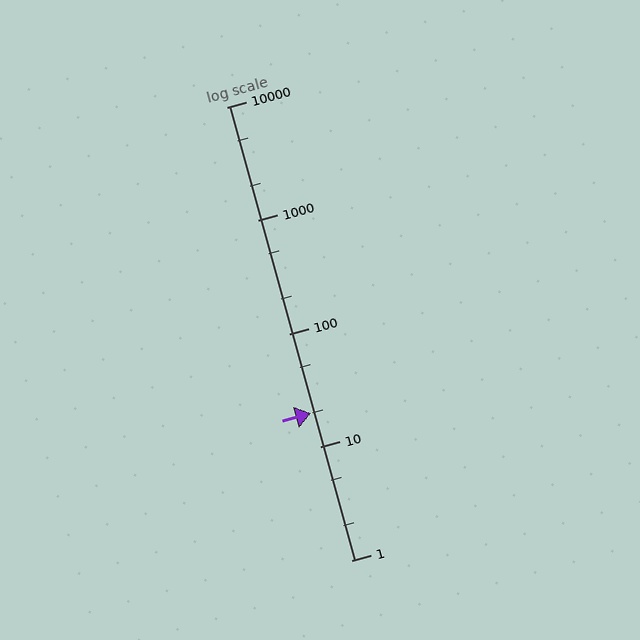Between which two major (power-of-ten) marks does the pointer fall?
The pointer is between 10 and 100.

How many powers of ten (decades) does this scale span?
The scale spans 4 decades, from 1 to 10000.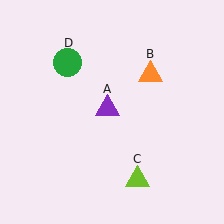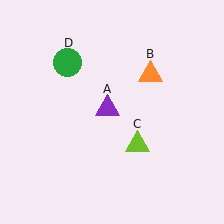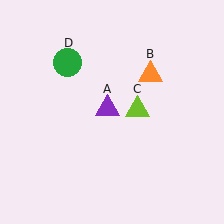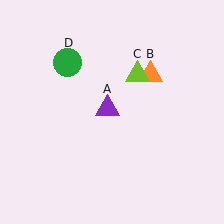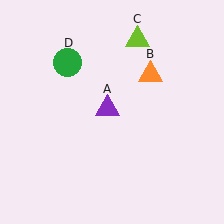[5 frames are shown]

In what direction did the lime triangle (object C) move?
The lime triangle (object C) moved up.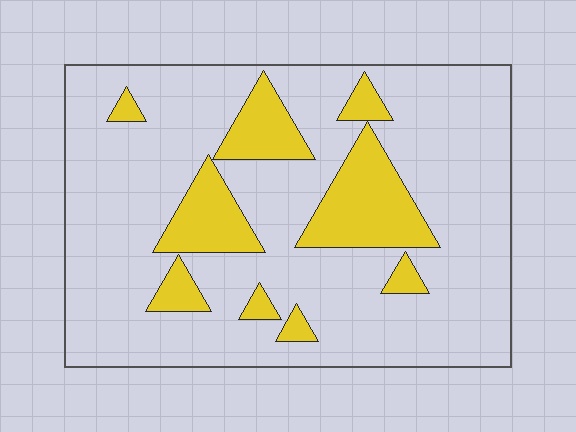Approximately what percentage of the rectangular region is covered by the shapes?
Approximately 20%.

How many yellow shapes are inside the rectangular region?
9.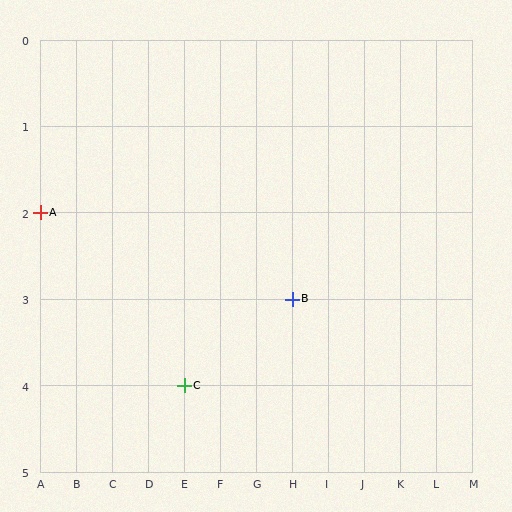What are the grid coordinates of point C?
Point C is at grid coordinates (E, 4).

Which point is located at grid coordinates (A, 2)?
Point A is at (A, 2).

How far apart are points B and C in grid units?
Points B and C are 3 columns and 1 row apart (about 3.2 grid units diagonally).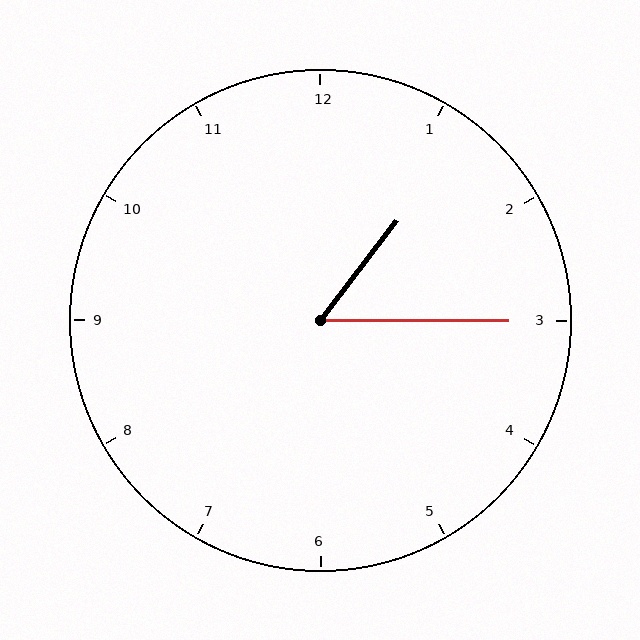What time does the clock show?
1:15.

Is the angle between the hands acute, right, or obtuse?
It is acute.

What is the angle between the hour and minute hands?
Approximately 52 degrees.